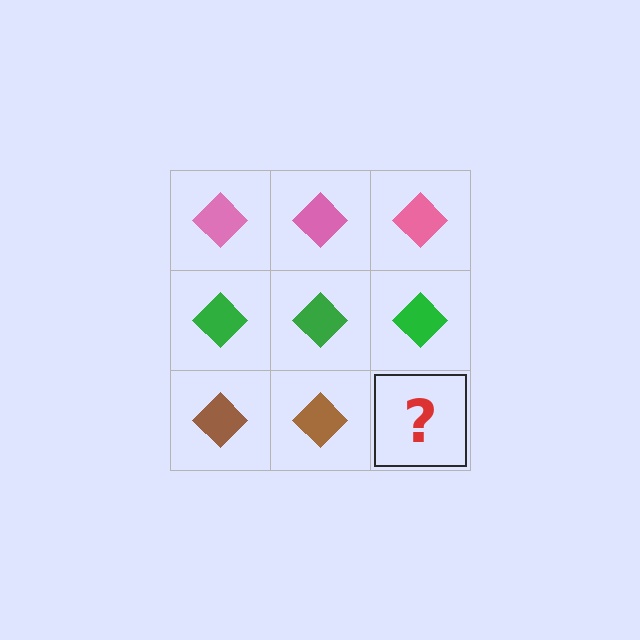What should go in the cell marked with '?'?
The missing cell should contain a brown diamond.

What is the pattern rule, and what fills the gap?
The rule is that each row has a consistent color. The gap should be filled with a brown diamond.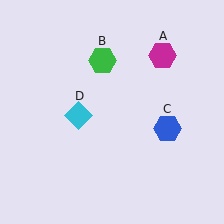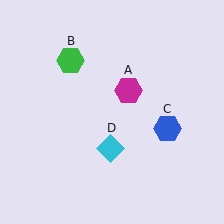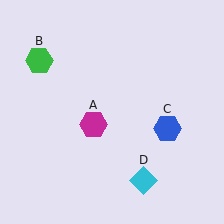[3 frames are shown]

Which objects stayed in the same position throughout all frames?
Blue hexagon (object C) remained stationary.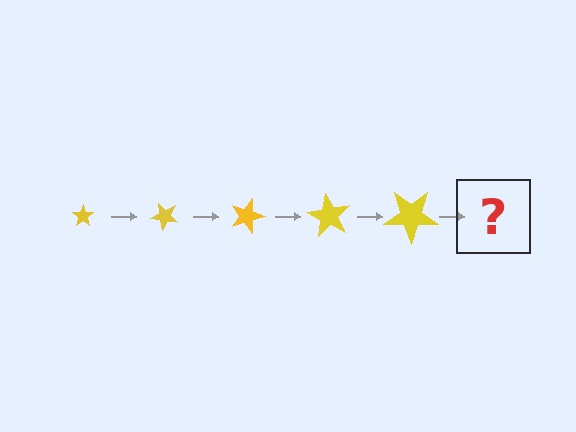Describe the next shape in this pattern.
It should be a star, larger than the previous one and rotated 225 degrees from the start.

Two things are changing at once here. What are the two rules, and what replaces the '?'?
The two rules are that the star grows larger each step and it rotates 45 degrees each step. The '?' should be a star, larger than the previous one and rotated 225 degrees from the start.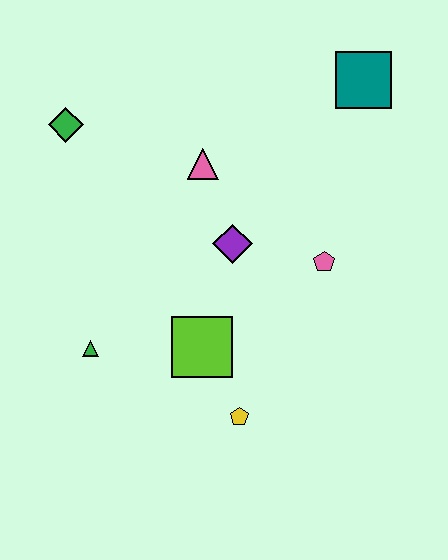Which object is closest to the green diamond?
The pink triangle is closest to the green diamond.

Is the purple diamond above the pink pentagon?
Yes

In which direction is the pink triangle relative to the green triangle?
The pink triangle is above the green triangle.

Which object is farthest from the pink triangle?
The yellow pentagon is farthest from the pink triangle.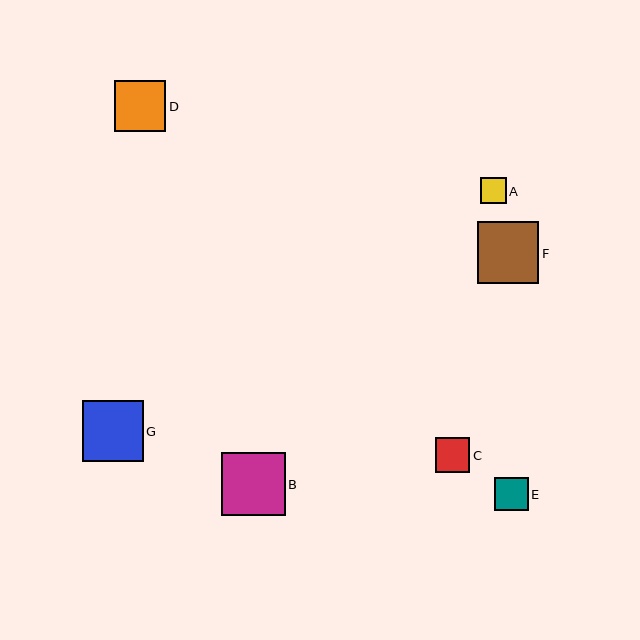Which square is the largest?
Square B is the largest with a size of approximately 64 pixels.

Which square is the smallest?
Square A is the smallest with a size of approximately 26 pixels.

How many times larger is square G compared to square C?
Square G is approximately 1.8 times the size of square C.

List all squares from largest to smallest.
From largest to smallest: B, F, G, D, C, E, A.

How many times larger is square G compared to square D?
Square G is approximately 1.2 times the size of square D.